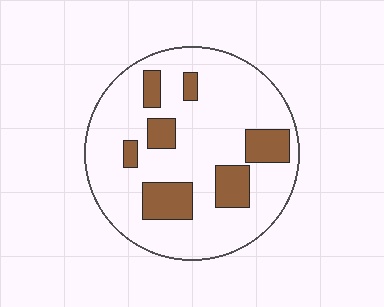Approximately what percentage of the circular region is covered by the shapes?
Approximately 20%.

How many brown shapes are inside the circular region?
7.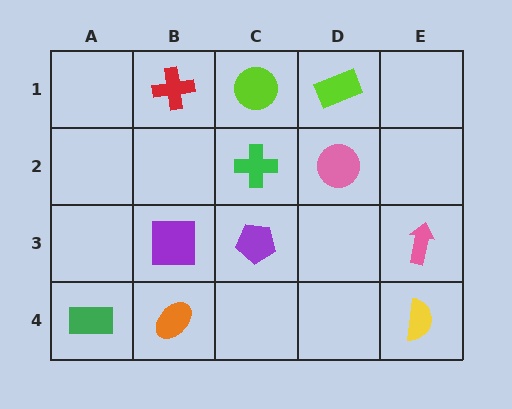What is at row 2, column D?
A pink circle.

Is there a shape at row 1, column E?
No, that cell is empty.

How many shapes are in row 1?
3 shapes.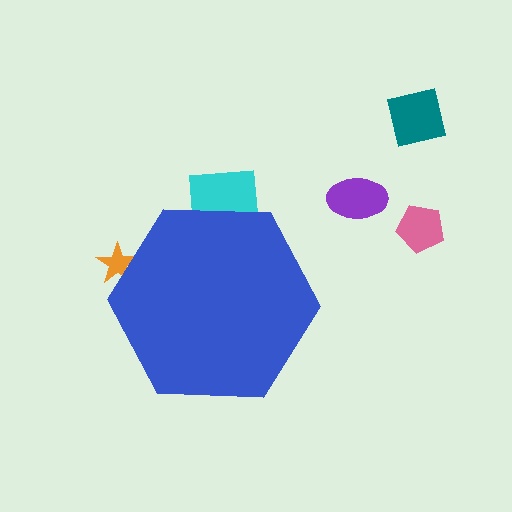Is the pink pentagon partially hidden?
No, the pink pentagon is fully visible.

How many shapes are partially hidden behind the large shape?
2 shapes are partially hidden.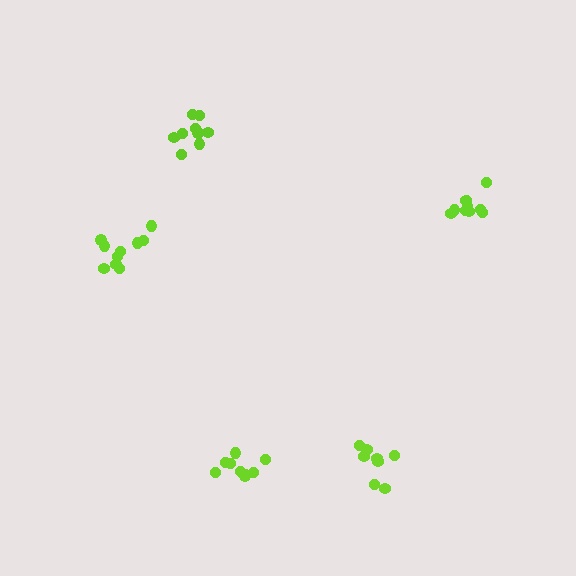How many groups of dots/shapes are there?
There are 5 groups.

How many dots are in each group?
Group 1: 9 dots, Group 2: 9 dots, Group 3: 10 dots, Group 4: 10 dots, Group 5: 8 dots (46 total).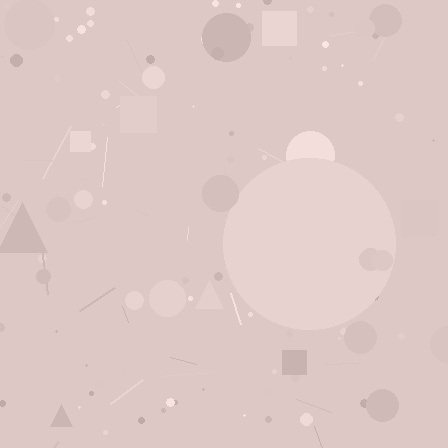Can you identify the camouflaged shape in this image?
The camouflaged shape is a circle.